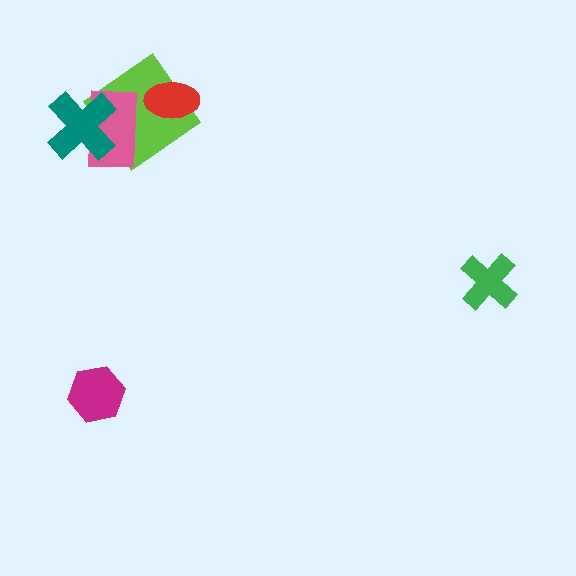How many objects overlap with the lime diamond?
3 objects overlap with the lime diamond.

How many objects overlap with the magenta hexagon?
0 objects overlap with the magenta hexagon.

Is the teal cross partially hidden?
No, no other shape covers it.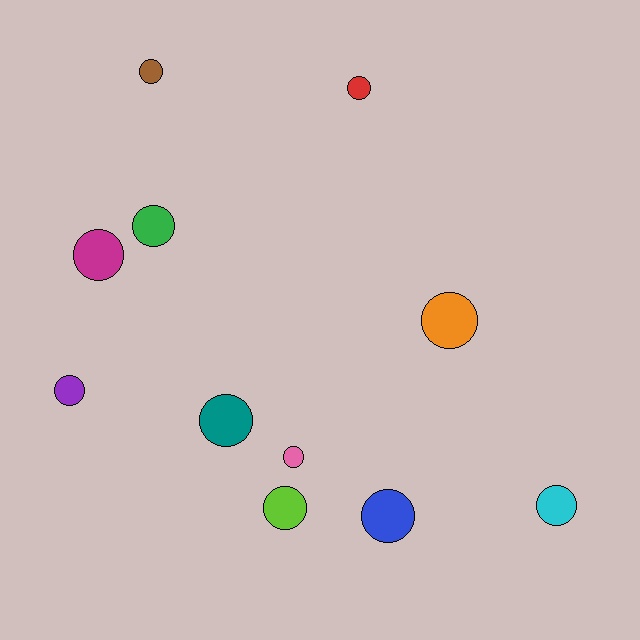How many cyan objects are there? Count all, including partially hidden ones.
There is 1 cyan object.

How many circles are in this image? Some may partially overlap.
There are 11 circles.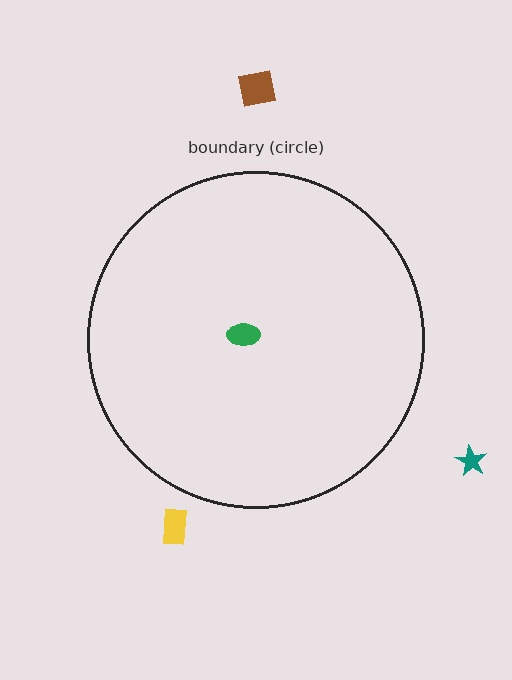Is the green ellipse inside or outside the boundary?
Inside.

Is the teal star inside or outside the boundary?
Outside.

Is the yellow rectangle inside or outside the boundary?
Outside.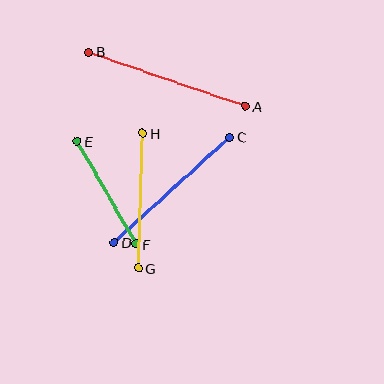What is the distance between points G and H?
The distance is approximately 135 pixels.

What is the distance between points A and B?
The distance is approximately 165 pixels.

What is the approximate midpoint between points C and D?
The midpoint is at approximately (172, 190) pixels.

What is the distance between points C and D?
The distance is approximately 156 pixels.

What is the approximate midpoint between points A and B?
The midpoint is at approximately (167, 79) pixels.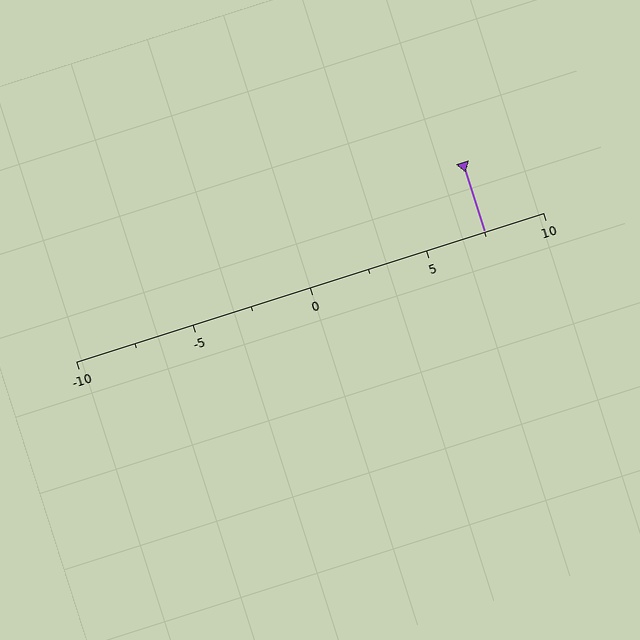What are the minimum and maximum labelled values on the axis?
The axis runs from -10 to 10.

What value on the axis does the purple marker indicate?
The marker indicates approximately 7.5.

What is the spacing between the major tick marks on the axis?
The major ticks are spaced 5 apart.